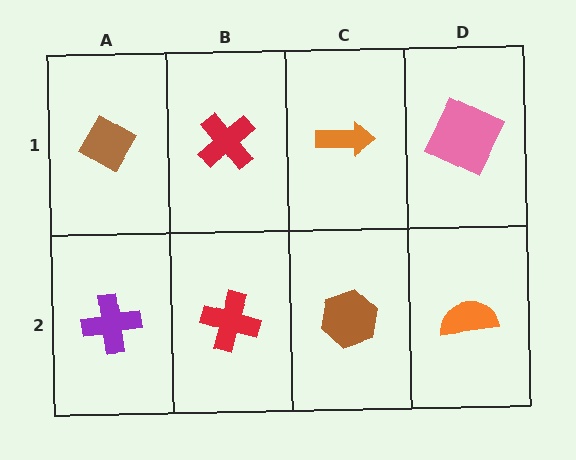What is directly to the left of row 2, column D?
A brown hexagon.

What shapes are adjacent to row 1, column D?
An orange semicircle (row 2, column D), an orange arrow (row 1, column C).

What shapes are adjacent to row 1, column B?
A red cross (row 2, column B), a brown diamond (row 1, column A), an orange arrow (row 1, column C).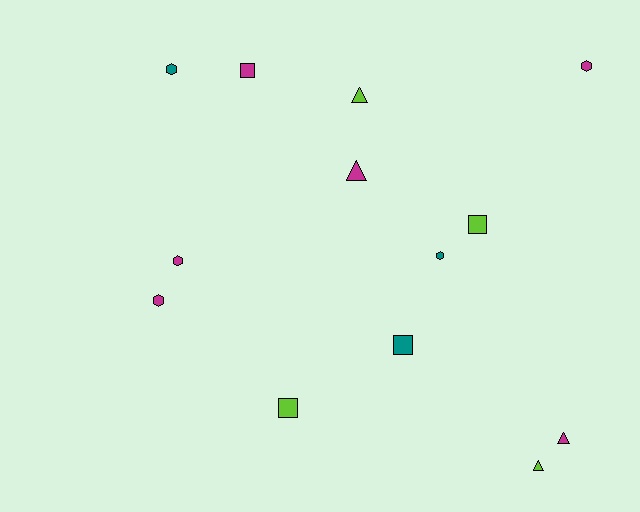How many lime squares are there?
There are 2 lime squares.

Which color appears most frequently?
Magenta, with 6 objects.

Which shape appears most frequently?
Hexagon, with 5 objects.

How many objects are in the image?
There are 13 objects.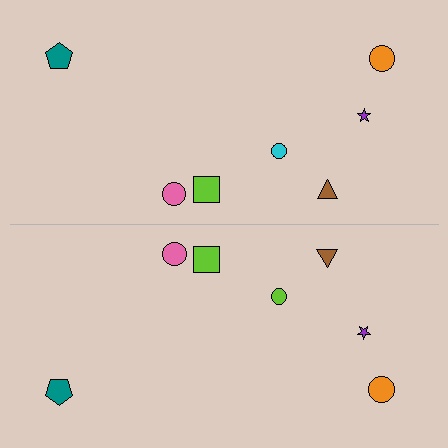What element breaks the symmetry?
The lime circle on the bottom side breaks the symmetry — its mirror counterpart is cyan.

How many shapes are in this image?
There are 14 shapes in this image.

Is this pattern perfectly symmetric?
No, the pattern is not perfectly symmetric. The lime circle on the bottom side breaks the symmetry — its mirror counterpart is cyan.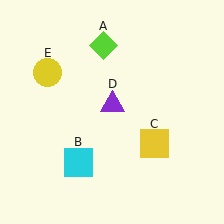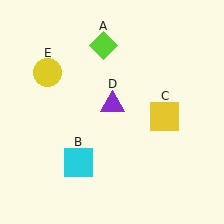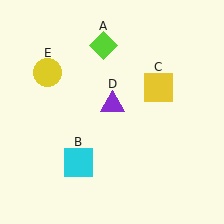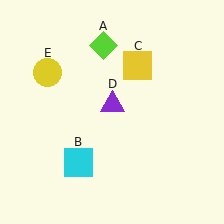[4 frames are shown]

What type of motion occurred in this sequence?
The yellow square (object C) rotated counterclockwise around the center of the scene.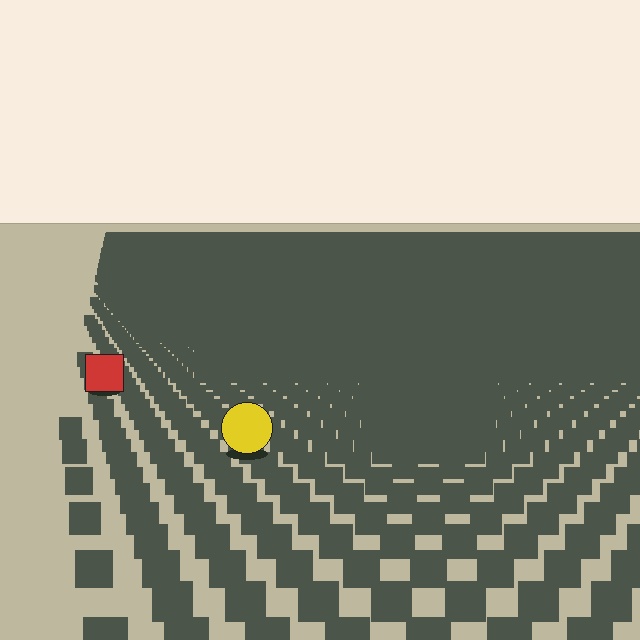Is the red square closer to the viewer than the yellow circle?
No. The yellow circle is closer — you can tell from the texture gradient: the ground texture is coarser near it.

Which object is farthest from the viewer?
The red square is farthest from the viewer. It appears smaller and the ground texture around it is denser.